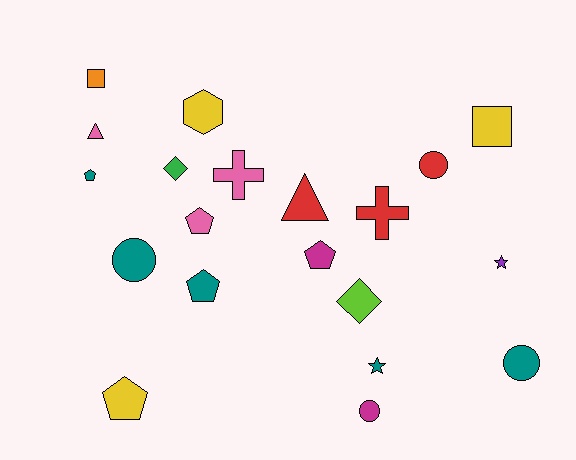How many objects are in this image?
There are 20 objects.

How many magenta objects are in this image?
There are 2 magenta objects.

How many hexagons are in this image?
There is 1 hexagon.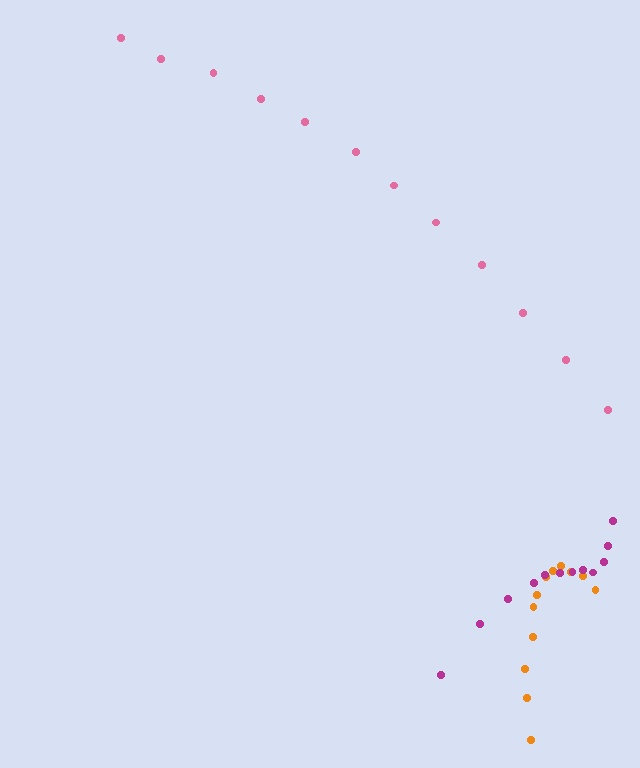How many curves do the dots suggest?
There are 3 distinct paths.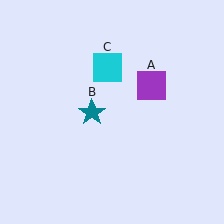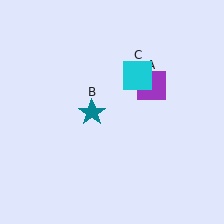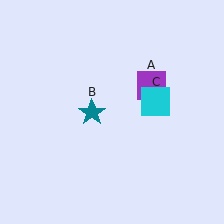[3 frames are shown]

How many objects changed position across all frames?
1 object changed position: cyan square (object C).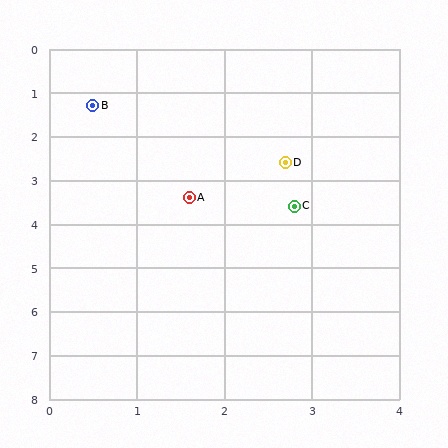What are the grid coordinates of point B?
Point B is at approximately (0.5, 1.3).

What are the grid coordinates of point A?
Point A is at approximately (1.6, 3.4).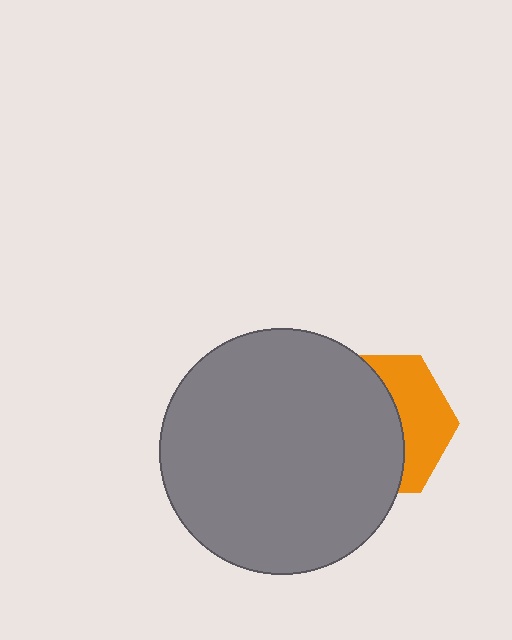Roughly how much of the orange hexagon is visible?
A small part of it is visible (roughly 38%).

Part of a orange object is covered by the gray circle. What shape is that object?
It is a hexagon.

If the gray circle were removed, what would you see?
You would see the complete orange hexagon.